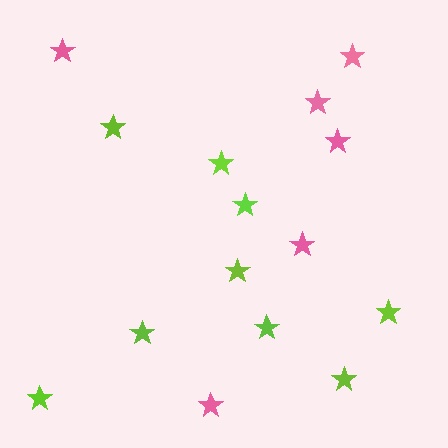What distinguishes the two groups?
There are 2 groups: one group of pink stars (6) and one group of lime stars (9).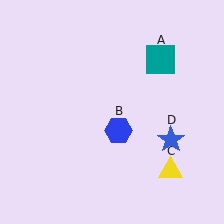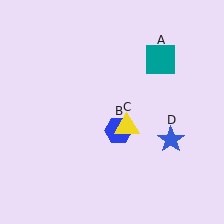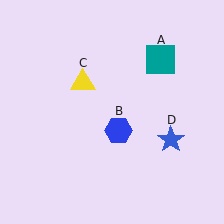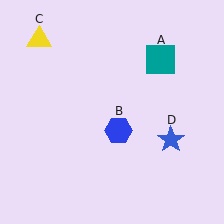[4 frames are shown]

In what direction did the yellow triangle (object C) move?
The yellow triangle (object C) moved up and to the left.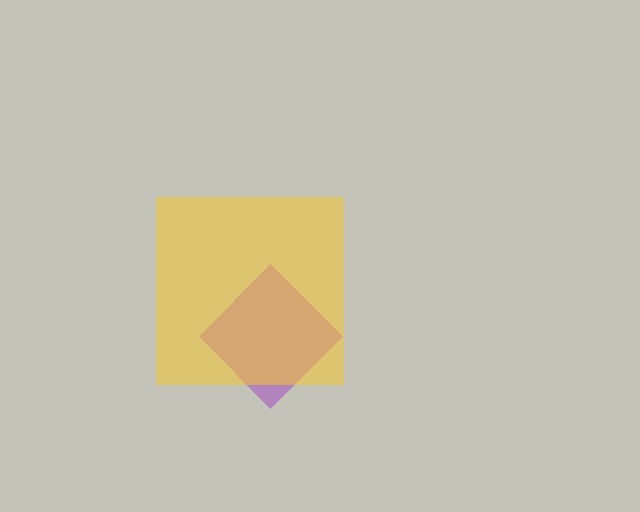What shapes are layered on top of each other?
The layered shapes are: a purple diamond, a yellow square.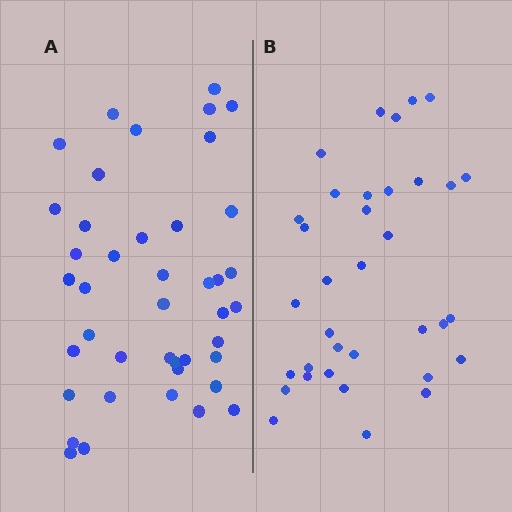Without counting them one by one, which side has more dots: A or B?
Region A (the left region) has more dots.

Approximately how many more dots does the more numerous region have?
Region A has roughly 8 or so more dots than region B.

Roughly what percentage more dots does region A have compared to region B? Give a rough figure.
About 20% more.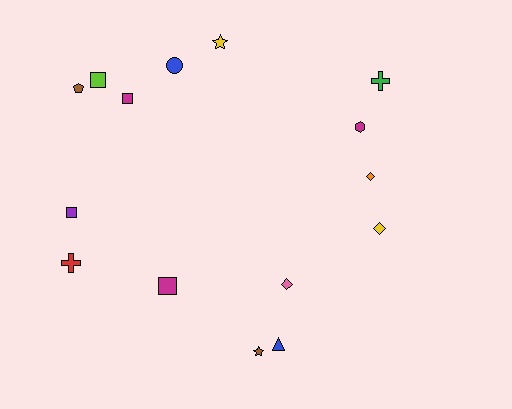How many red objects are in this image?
There is 1 red object.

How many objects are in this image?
There are 15 objects.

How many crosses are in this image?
There are 2 crosses.